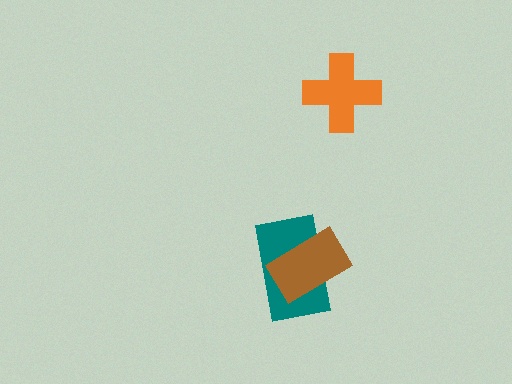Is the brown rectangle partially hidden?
No, no other shape covers it.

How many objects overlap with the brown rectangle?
1 object overlaps with the brown rectangle.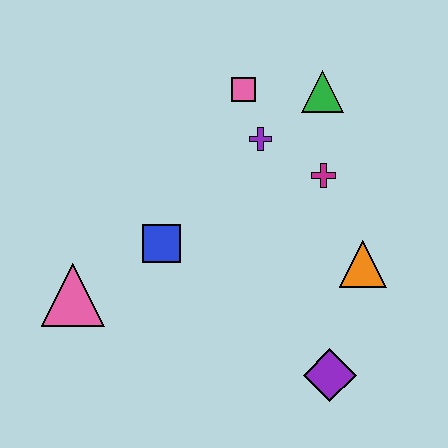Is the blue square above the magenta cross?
No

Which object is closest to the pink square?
The purple cross is closest to the pink square.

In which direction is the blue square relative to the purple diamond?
The blue square is to the left of the purple diamond.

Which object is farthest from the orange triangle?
The pink triangle is farthest from the orange triangle.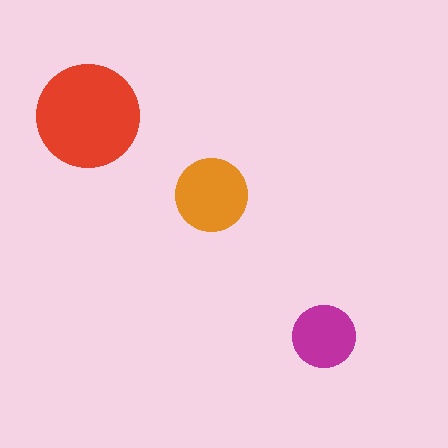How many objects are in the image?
There are 3 objects in the image.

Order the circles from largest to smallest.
the red one, the orange one, the magenta one.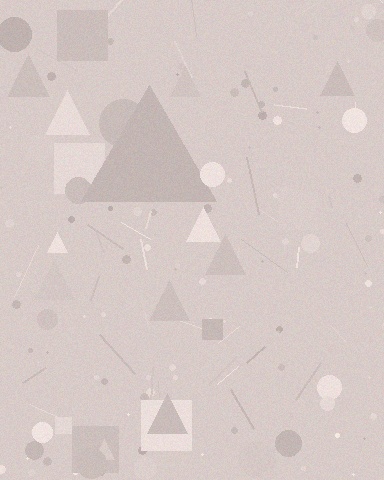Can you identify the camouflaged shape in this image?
The camouflaged shape is a triangle.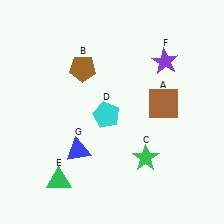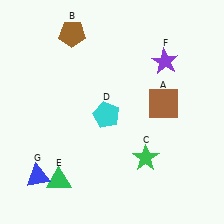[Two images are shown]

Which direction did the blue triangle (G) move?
The blue triangle (G) moved left.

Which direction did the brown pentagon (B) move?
The brown pentagon (B) moved up.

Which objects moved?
The objects that moved are: the brown pentagon (B), the blue triangle (G).